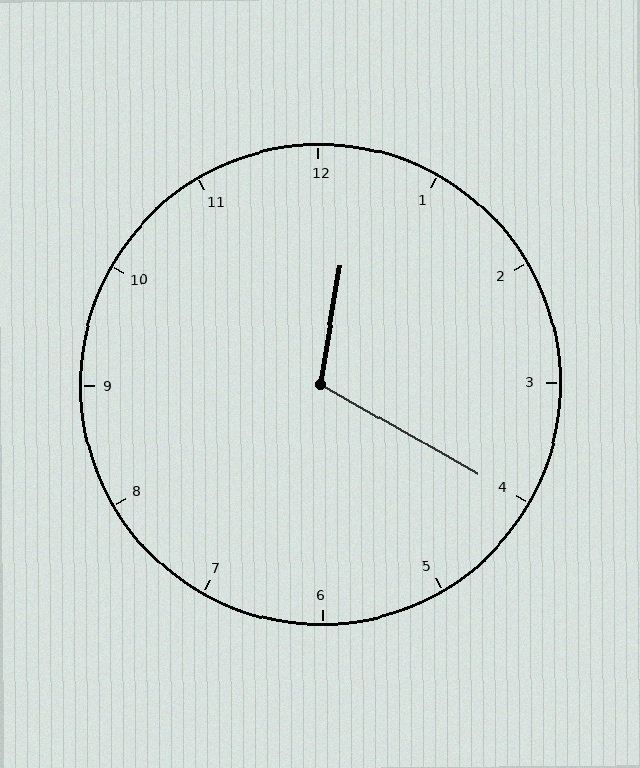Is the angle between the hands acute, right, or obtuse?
It is obtuse.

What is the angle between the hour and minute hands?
Approximately 110 degrees.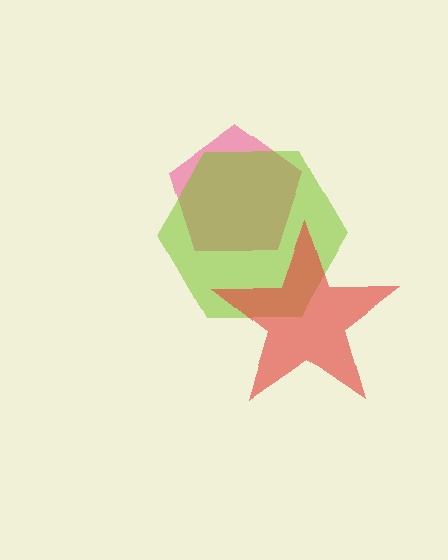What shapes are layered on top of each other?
The layered shapes are: a pink pentagon, a lime hexagon, a red star.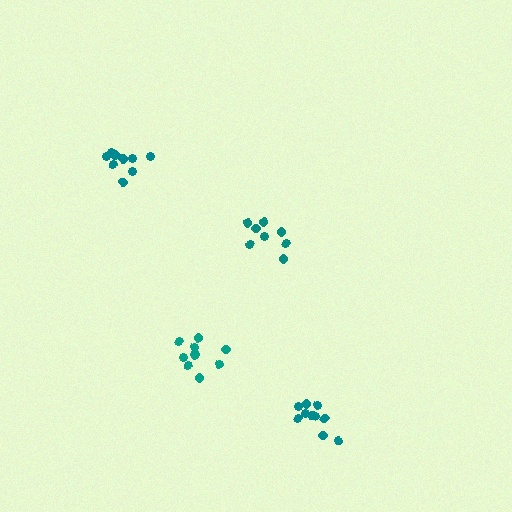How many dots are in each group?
Group 1: 10 dots, Group 2: 8 dots, Group 3: 9 dots, Group 4: 10 dots (37 total).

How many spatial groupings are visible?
There are 4 spatial groupings.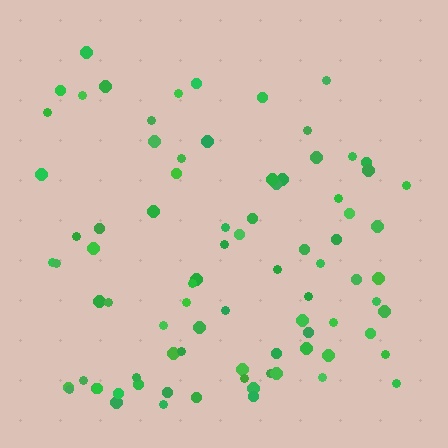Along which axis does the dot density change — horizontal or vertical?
Vertical.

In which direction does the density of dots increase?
From top to bottom, with the bottom side densest.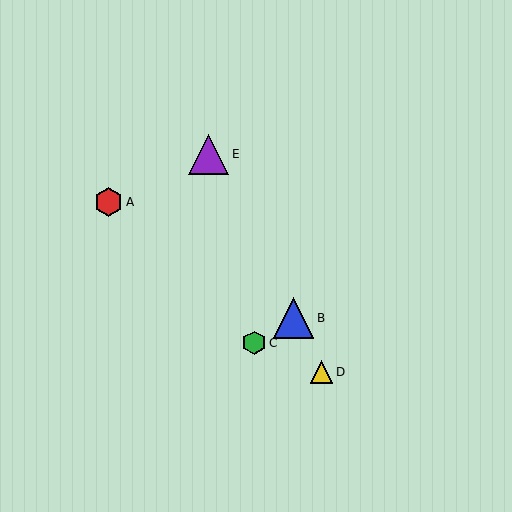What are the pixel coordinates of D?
Object D is at (321, 372).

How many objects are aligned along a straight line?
3 objects (B, D, E) are aligned along a straight line.